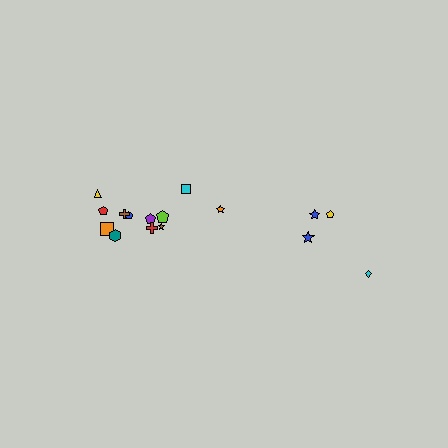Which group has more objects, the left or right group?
The left group.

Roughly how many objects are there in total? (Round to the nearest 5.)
Roughly 15 objects in total.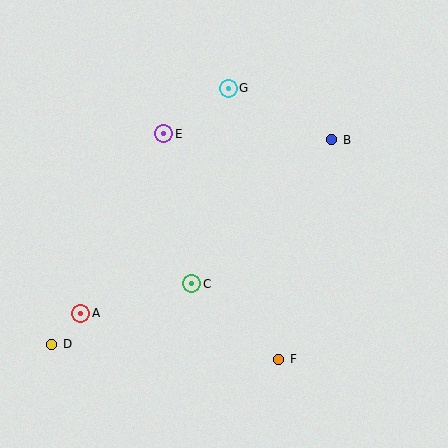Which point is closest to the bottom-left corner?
Point D is closest to the bottom-left corner.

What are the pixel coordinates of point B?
Point B is at (332, 140).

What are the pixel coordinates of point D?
Point D is at (51, 344).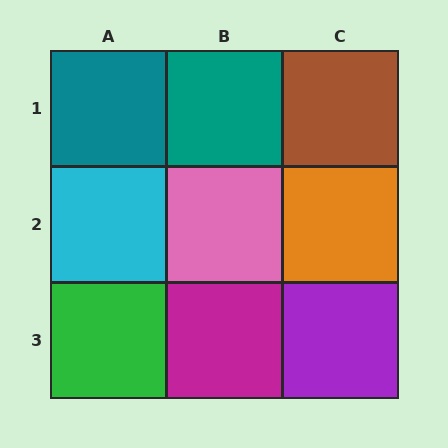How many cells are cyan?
1 cell is cyan.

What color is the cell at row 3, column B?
Magenta.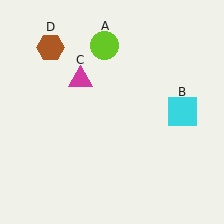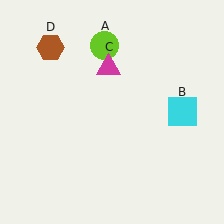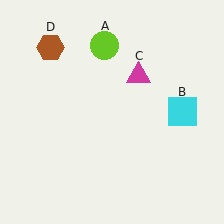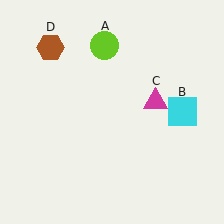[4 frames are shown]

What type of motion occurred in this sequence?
The magenta triangle (object C) rotated clockwise around the center of the scene.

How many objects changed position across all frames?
1 object changed position: magenta triangle (object C).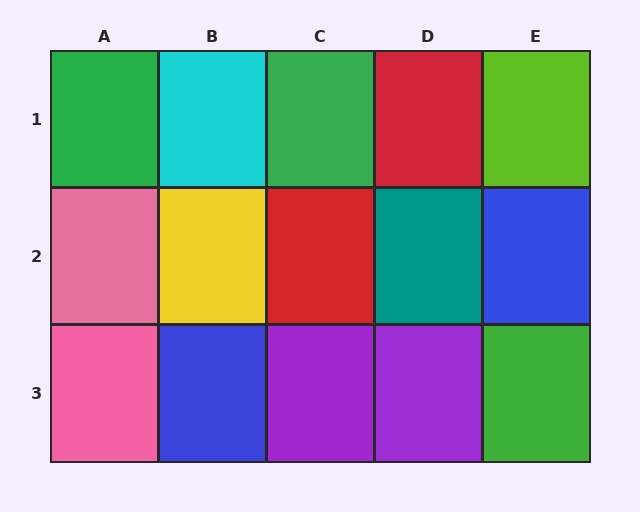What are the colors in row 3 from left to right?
Pink, blue, purple, purple, green.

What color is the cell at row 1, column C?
Green.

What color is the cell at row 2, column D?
Teal.